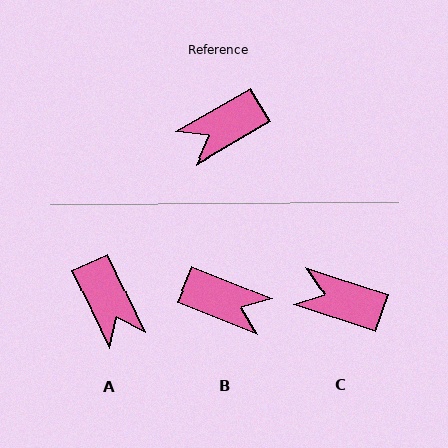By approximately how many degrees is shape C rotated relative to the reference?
Approximately 49 degrees clockwise.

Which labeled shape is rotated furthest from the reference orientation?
B, about 128 degrees away.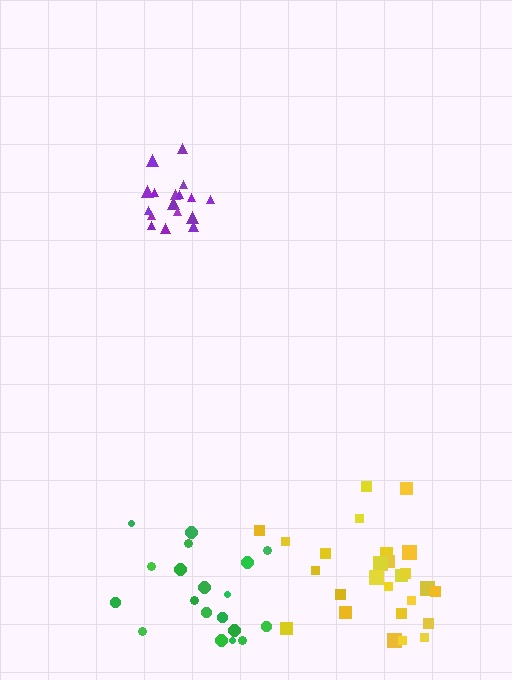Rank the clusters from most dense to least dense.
purple, yellow, green.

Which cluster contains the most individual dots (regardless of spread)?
Yellow (27).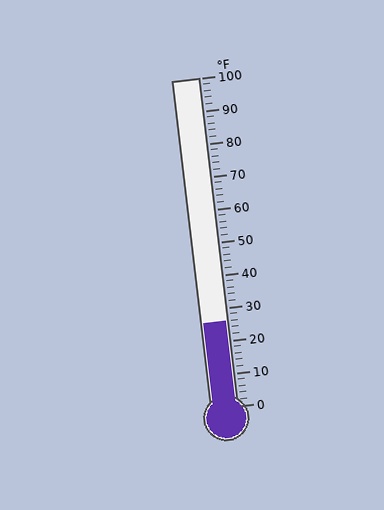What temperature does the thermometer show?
The thermometer shows approximately 26°F.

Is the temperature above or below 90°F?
The temperature is below 90°F.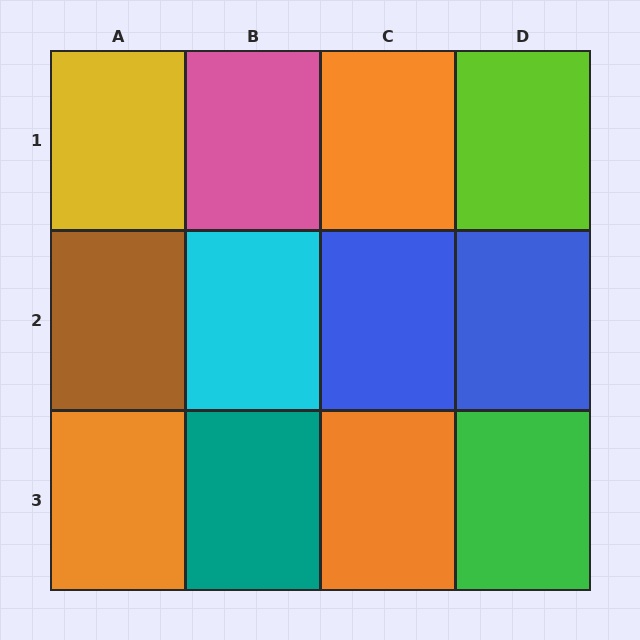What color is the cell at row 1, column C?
Orange.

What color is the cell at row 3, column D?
Green.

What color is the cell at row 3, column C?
Orange.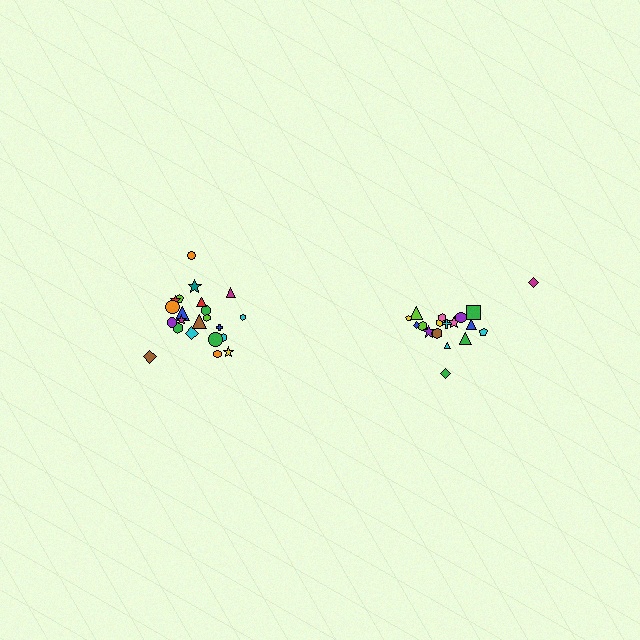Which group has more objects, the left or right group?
The left group.